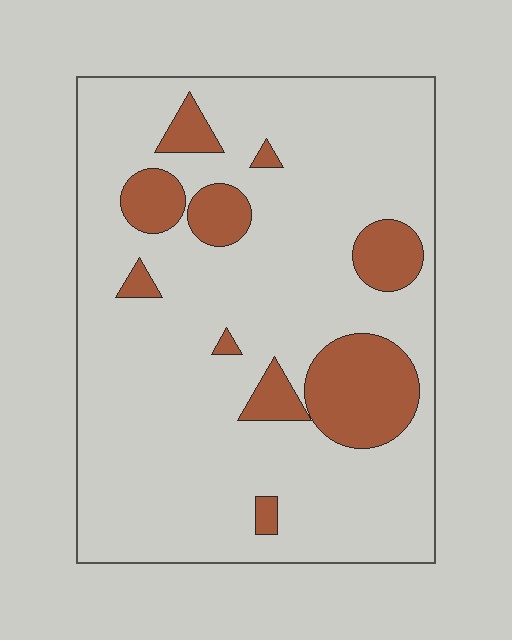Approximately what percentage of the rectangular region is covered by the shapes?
Approximately 15%.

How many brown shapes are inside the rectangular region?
10.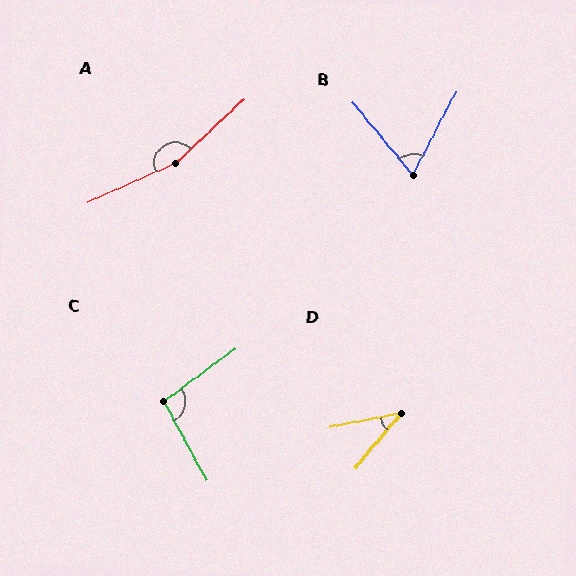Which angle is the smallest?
D, at approximately 39 degrees.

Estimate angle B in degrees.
Approximately 67 degrees.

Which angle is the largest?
A, at approximately 162 degrees.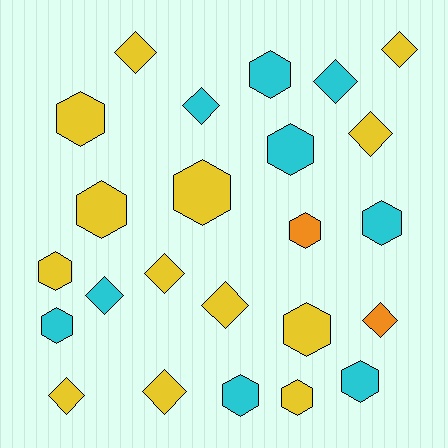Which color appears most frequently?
Yellow, with 13 objects.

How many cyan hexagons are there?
There are 6 cyan hexagons.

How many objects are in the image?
There are 24 objects.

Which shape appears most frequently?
Hexagon, with 13 objects.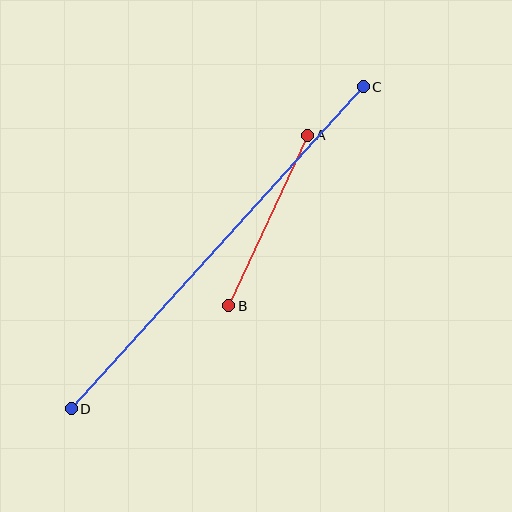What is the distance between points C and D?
The distance is approximately 435 pixels.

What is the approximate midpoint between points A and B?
The midpoint is at approximately (268, 221) pixels.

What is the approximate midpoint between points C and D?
The midpoint is at approximately (217, 248) pixels.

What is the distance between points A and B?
The distance is approximately 188 pixels.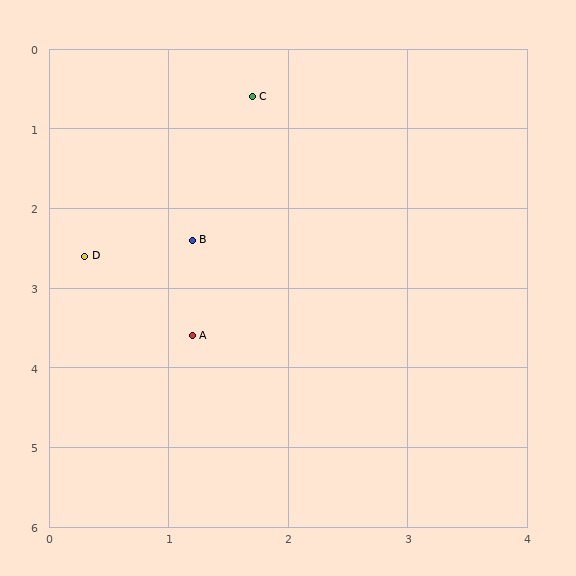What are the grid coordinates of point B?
Point B is at approximately (1.2, 2.4).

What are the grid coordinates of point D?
Point D is at approximately (0.3, 2.6).